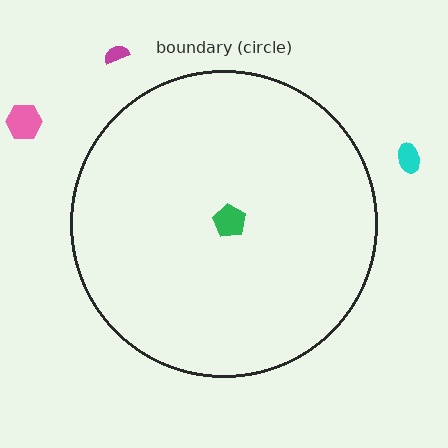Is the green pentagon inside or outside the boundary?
Inside.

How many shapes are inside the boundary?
1 inside, 3 outside.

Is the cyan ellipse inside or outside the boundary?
Outside.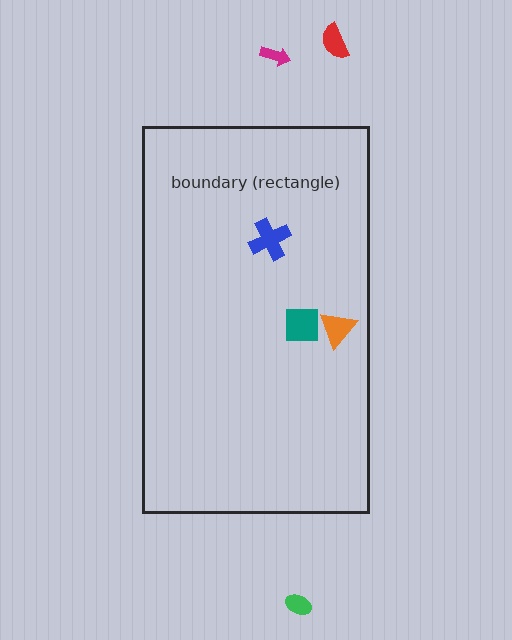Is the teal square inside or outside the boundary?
Inside.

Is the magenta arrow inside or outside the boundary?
Outside.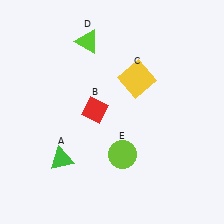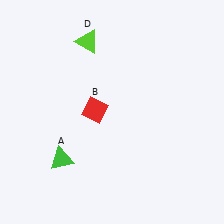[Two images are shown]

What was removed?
The yellow square (C), the lime circle (E) were removed in Image 2.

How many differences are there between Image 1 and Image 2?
There are 2 differences between the two images.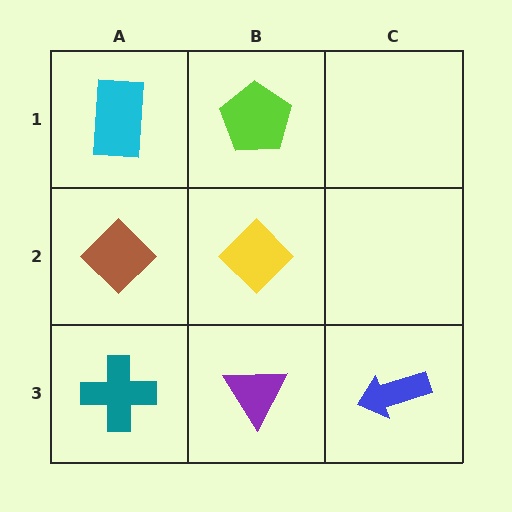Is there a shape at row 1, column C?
No, that cell is empty.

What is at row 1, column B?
A lime pentagon.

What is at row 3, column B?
A purple triangle.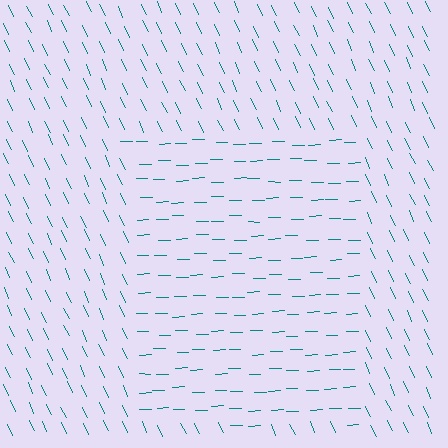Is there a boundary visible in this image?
Yes, there is a texture boundary formed by a change in line orientation.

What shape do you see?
I see a rectangle.